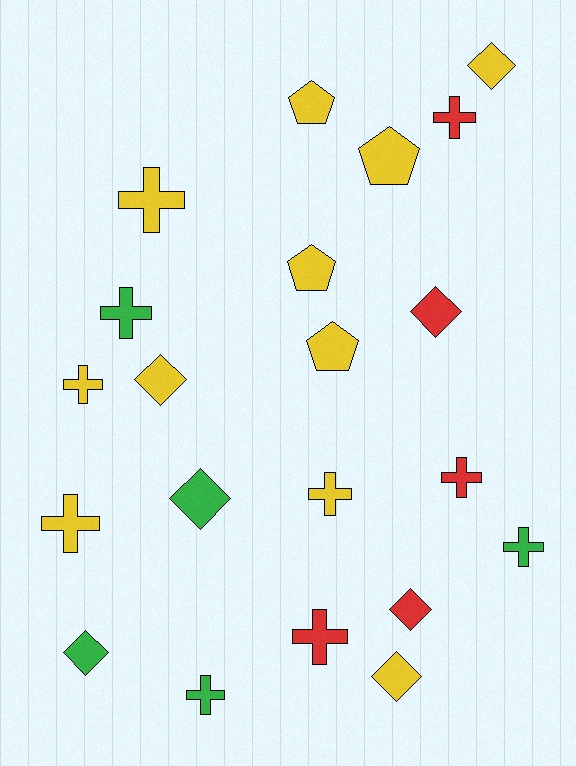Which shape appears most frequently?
Cross, with 10 objects.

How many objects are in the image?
There are 21 objects.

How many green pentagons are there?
There are no green pentagons.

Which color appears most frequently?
Yellow, with 11 objects.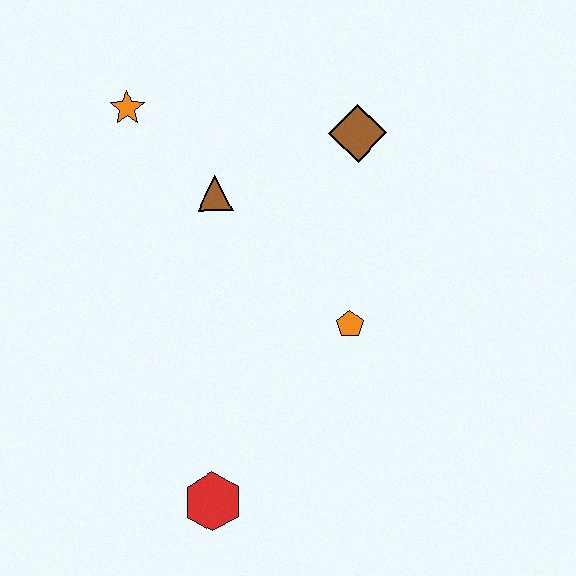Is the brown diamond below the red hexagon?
No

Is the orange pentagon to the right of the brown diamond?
No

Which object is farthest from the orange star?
The red hexagon is farthest from the orange star.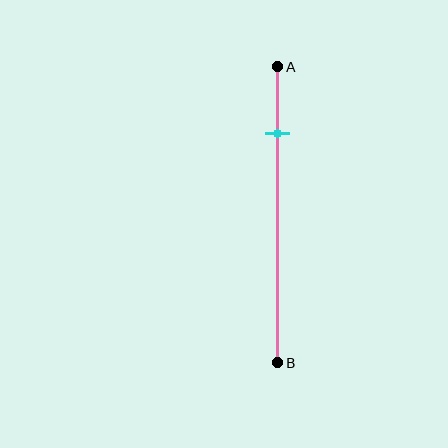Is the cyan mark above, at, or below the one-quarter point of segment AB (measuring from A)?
The cyan mark is approximately at the one-quarter point of segment AB.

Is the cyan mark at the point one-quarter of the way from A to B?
Yes, the mark is approximately at the one-quarter point.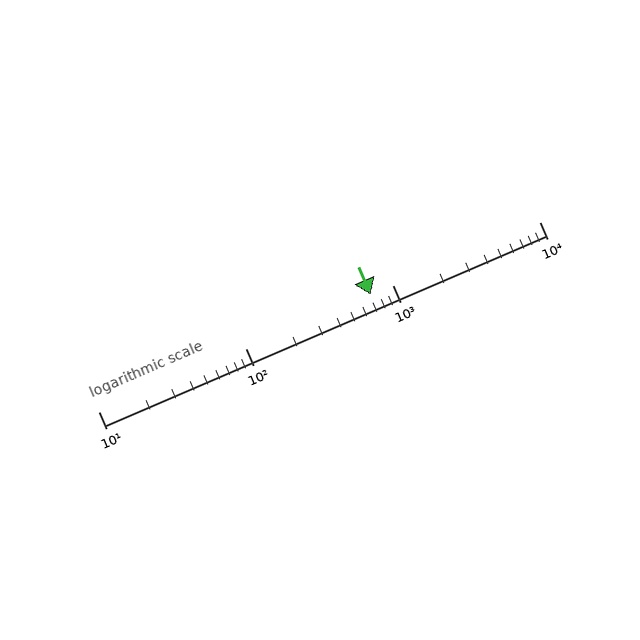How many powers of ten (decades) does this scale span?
The scale spans 3 decades, from 10 to 10000.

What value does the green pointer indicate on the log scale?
The pointer indicates approximately 710.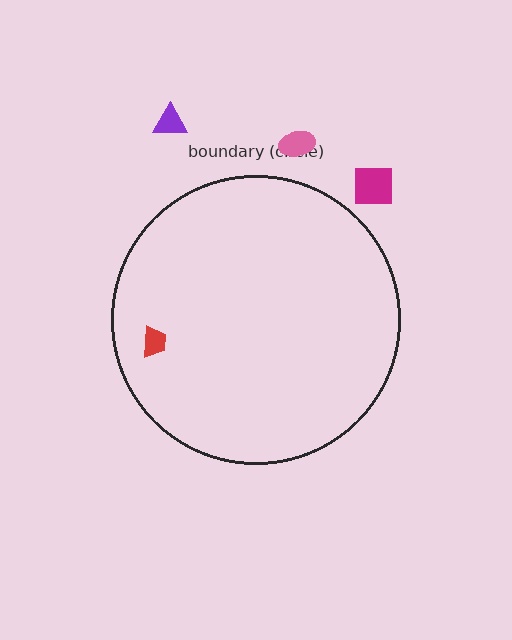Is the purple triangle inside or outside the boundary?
Outside.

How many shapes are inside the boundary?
1 inside, 3 outside.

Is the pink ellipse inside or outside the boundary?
Outside.